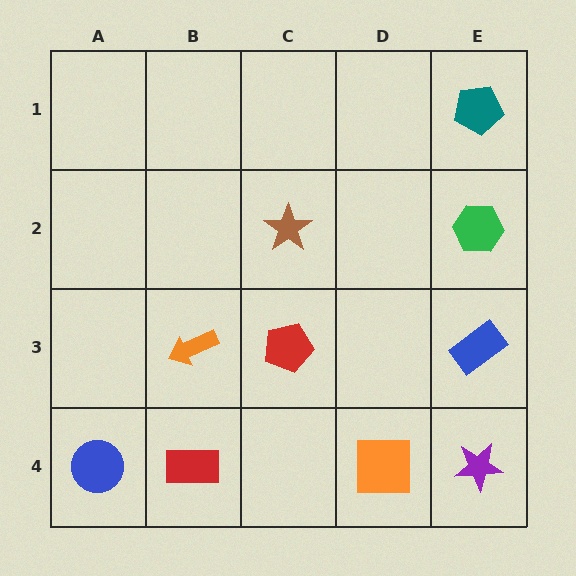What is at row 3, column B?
An orange arrow.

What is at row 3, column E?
A blue rectangle.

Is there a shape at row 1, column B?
No, that cell is empty.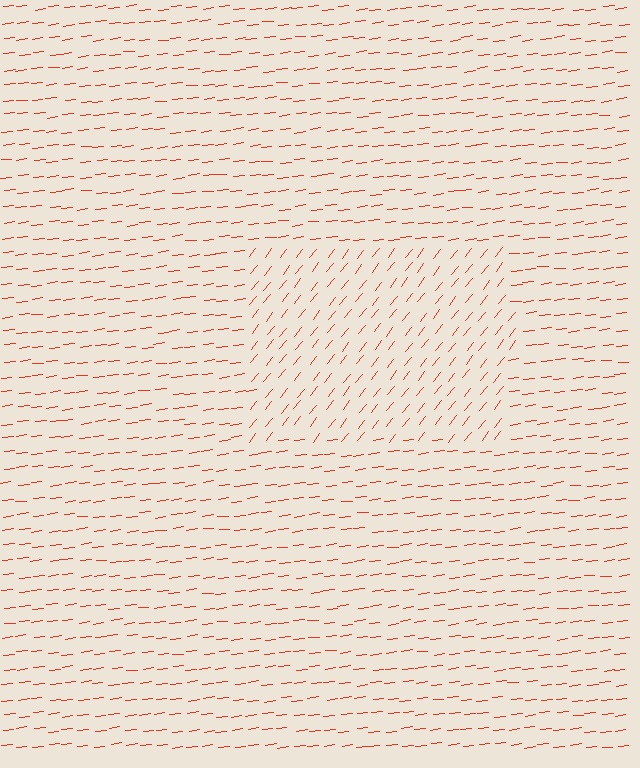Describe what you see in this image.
The image is filled with small red line segments. A rectangle region in the image has lines oriented differently from the surrounding lines, creating a visible texture boundary.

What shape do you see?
I see a rectangle.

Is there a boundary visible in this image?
Yes, there is a texture boundary formed by a change in line orientation.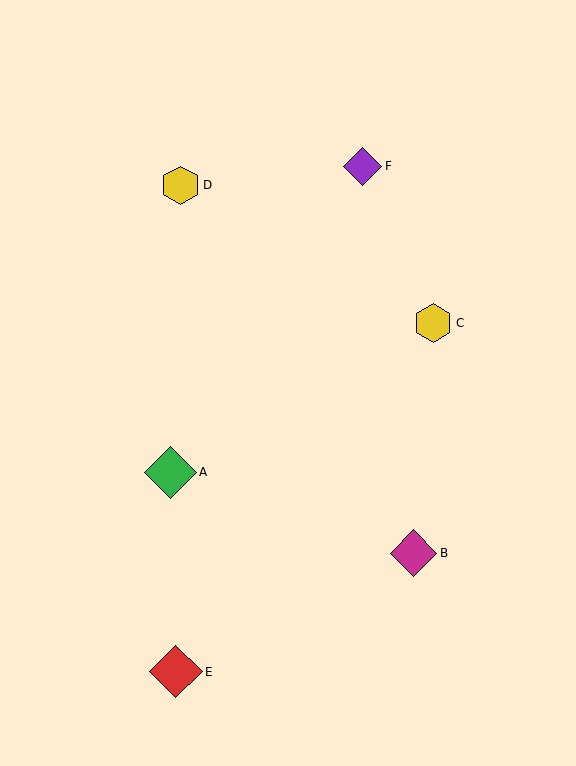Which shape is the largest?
The red diamond (labeled E) is the largest.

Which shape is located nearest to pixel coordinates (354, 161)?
The purple diamond (labeled F) at (363, 166) is nearest to that location.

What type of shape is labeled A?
Shape A is a green diamond.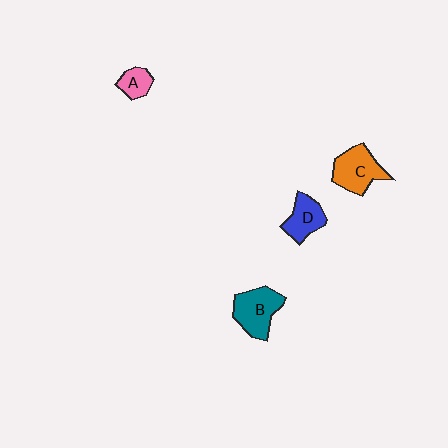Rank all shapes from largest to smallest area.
From largest to smallest: B (teal), C (orange), D (blue), A (pink).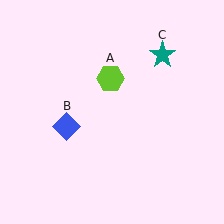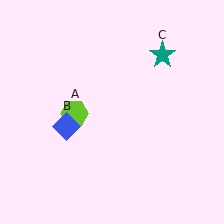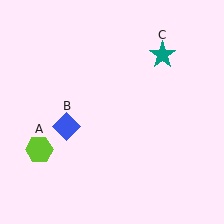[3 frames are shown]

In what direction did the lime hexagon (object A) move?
The lime hexagon (object A) moved down and to the left.